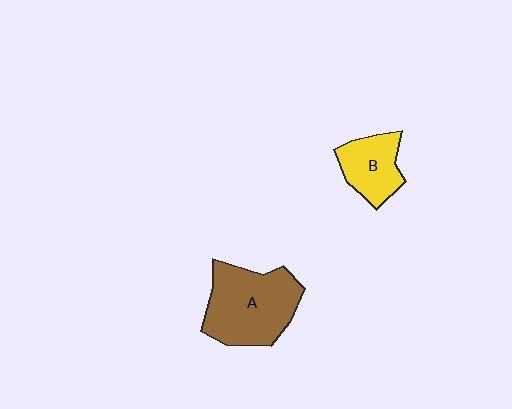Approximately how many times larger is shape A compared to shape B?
Approximately 1.8 times.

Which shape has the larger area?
Shape A (brown).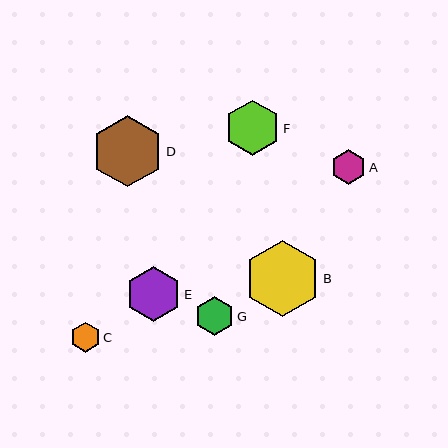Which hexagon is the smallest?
Hexagon C is the smallest with a size of approximately 30 pixels.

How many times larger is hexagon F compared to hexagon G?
Hexagon F is approximately 1.4 times the size of hexagon G.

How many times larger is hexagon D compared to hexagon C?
Hexagon D is approximately 2.4 times the size of hexagon C.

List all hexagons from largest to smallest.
From largest to smallest: B, D, F, E, G, A, C.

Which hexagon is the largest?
Hexagon B is the largest with a size of approximately 76 pixels.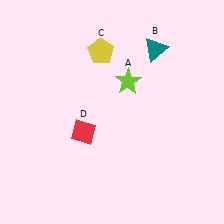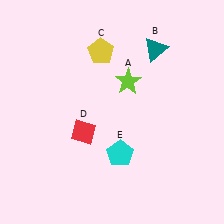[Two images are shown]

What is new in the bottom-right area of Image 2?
A cyan pentagon (E) was added in the bottom-right area of Image 2.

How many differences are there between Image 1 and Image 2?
There is 1 difference between the two images.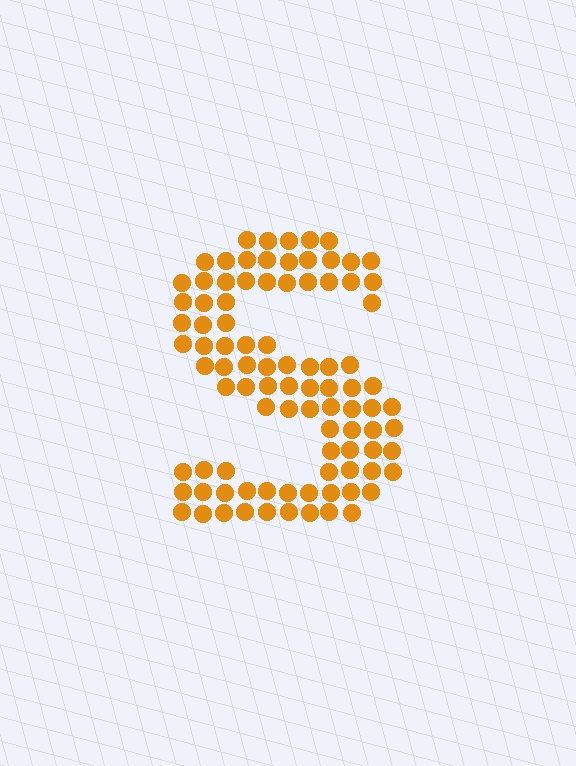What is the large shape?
The large shape is the letter S.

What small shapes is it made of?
It is made of small circles.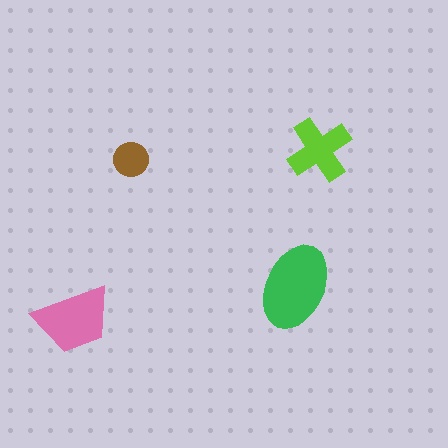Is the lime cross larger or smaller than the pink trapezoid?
Smaller.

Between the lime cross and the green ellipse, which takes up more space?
The green ellipse.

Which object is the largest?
The green ellipse.